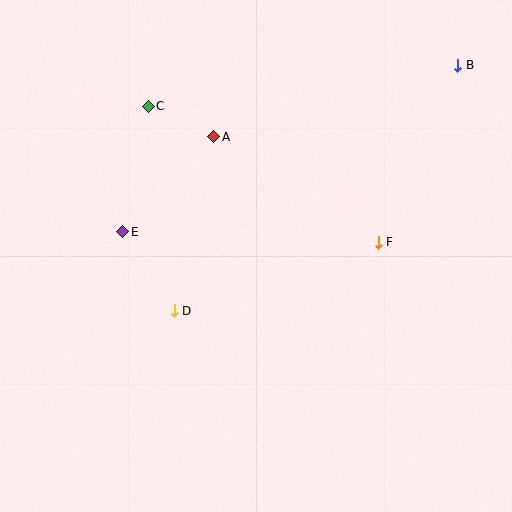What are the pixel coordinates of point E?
Point E is at (123, 232).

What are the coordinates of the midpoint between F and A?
The midpoint between F and A is at (296, 190).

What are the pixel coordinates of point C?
Point C is at (148, 106).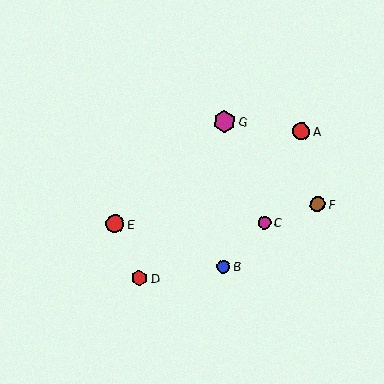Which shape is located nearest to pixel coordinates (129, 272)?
The red hexagon (labeled D) at (140, 278) is nearest to that location.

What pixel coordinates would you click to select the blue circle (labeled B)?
Click at (224, 267) to select the blue circle B.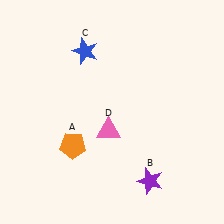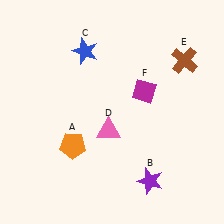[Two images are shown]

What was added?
A brown cross (E), a magenta diamond (F) were added in Image 2.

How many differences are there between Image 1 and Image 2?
There are 2 differences between the two images.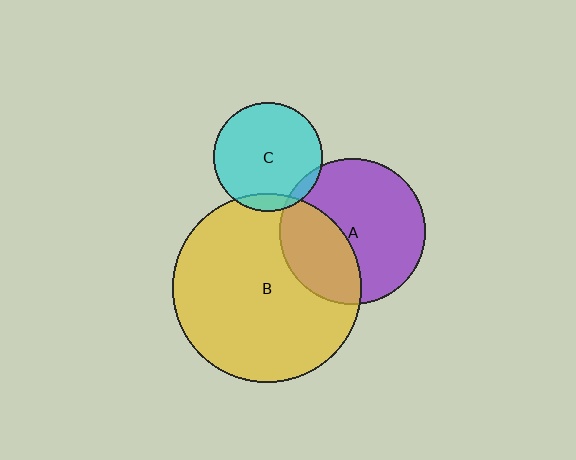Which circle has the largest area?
Circle B (yellow).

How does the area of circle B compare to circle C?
Approximately 3.0 times.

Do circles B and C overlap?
Yes.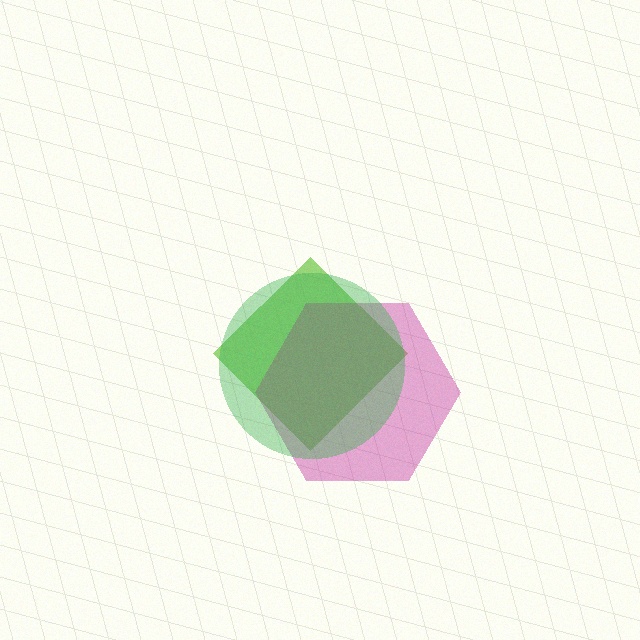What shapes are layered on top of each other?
The layered shapes are: a lime diamond, a magenta hexagon, a green circle.